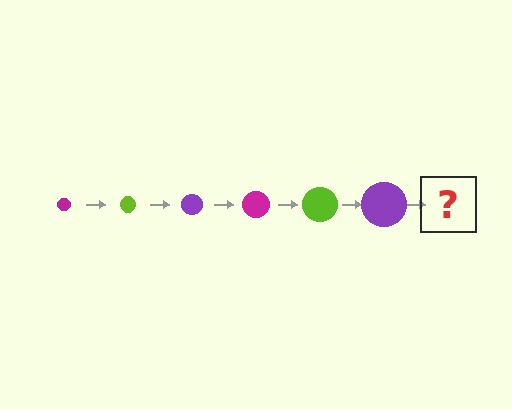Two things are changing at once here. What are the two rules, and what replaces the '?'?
The two rules are that the circle grows larger each step and the color cycles through magenta, lime, and purple. The '?' should be a magenta circle, larger than the previous one.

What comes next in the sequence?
The next element should be a magenta circle, larger than the previous one.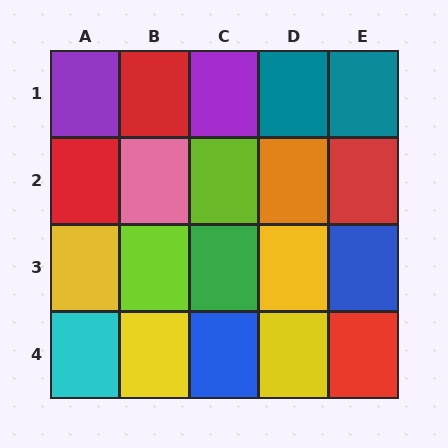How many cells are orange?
1 cell is orange.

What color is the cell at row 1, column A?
Purple.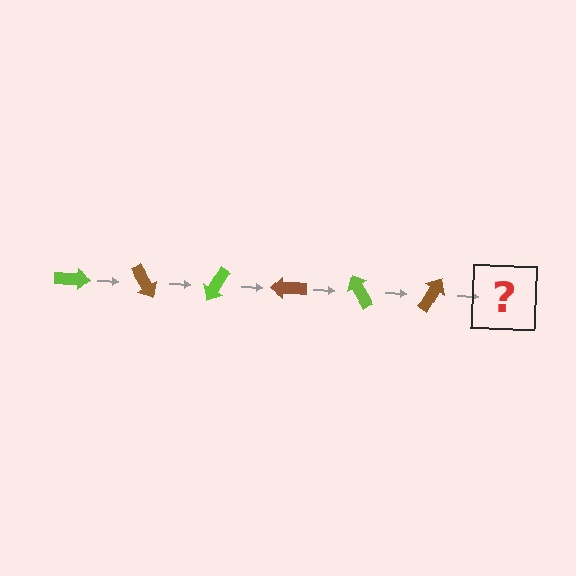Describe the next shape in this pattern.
It should be a lime arrow, rotated 360 degrees from the start.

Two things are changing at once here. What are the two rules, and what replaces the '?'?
The two rules are that it rotates 60 degrees each step and the color cycles through lime and brown. The '?' should be a lime arrow, rotated 360 degrees from the start.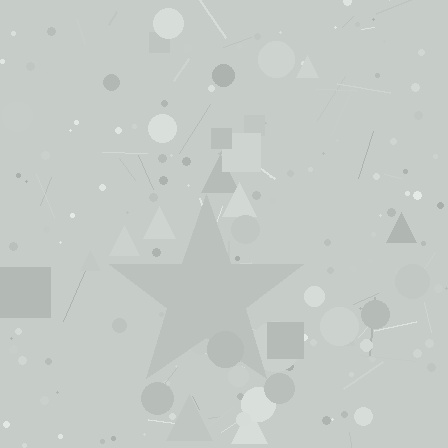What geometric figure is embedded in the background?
A star is embedded in the background.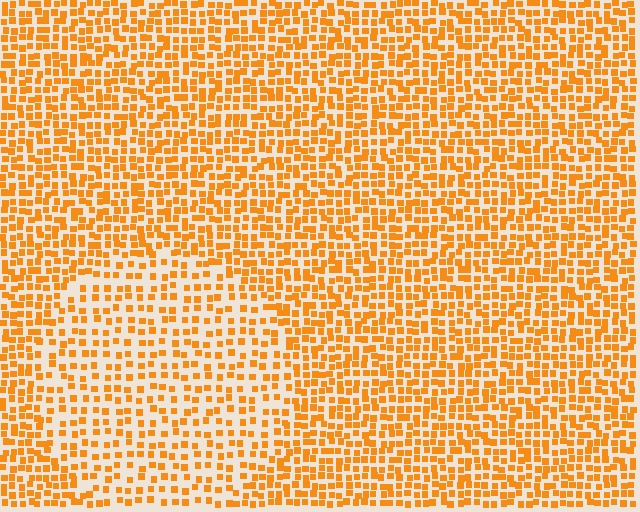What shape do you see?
I see a circle.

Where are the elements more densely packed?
The elements are more densely packed outside the circle boundary.